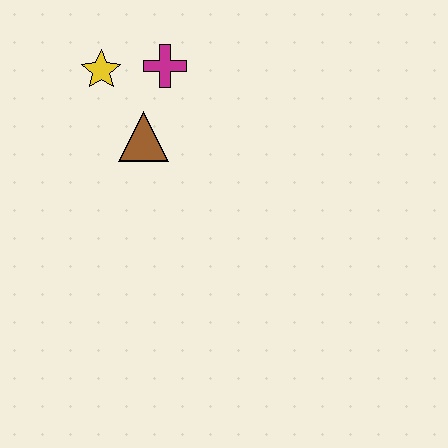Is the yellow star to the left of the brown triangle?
Yes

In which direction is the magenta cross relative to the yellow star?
The magenta cross is to the right of the yellow star.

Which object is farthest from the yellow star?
The brown triangle is farthest from the yellow star.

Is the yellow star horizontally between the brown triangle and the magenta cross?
No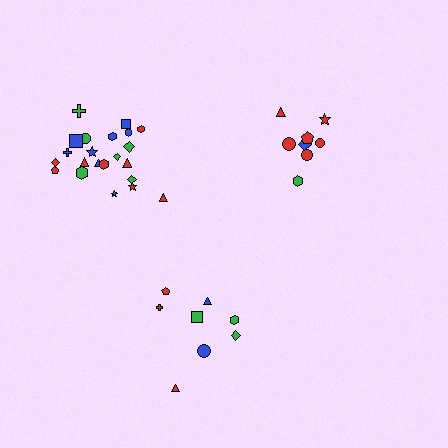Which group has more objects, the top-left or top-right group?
The top-left group.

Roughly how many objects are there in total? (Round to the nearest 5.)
Roughly 40 objects in total.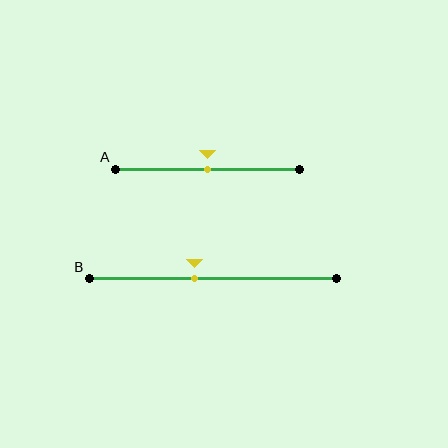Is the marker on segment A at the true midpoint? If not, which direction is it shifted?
Yes, the marker on segment A is at the true midpoint.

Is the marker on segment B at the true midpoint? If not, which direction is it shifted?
No, the marker on segment B is shifted to the left by about 7% of the segment length.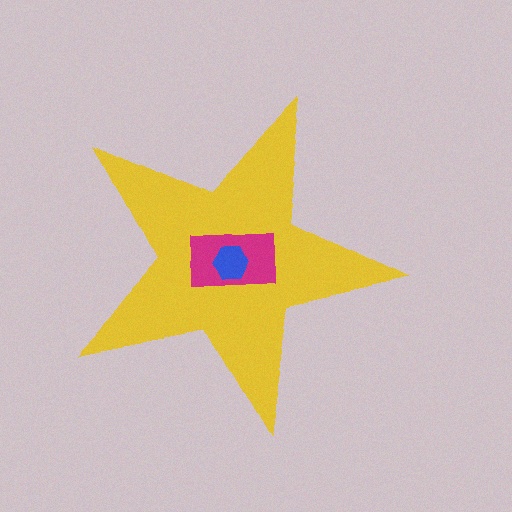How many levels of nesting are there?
3.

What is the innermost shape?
The blue hexagon.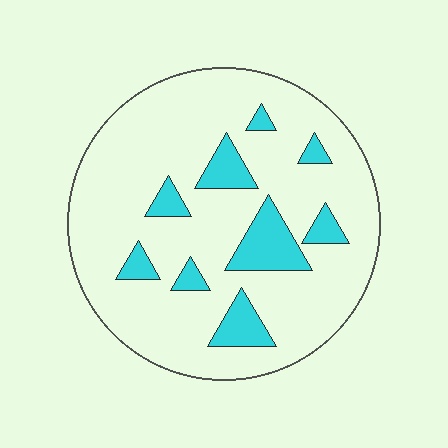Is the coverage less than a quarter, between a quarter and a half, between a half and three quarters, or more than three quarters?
Less than a quarter.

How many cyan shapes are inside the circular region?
9.